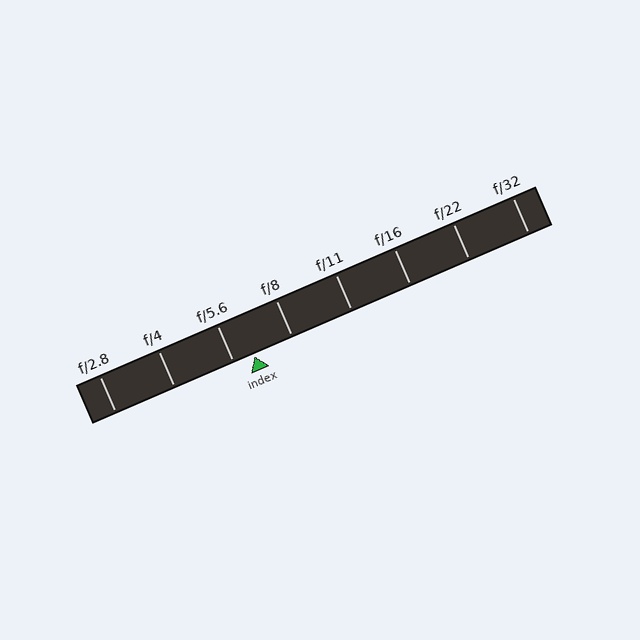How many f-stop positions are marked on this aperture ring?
There are 8 f-stop positions marked.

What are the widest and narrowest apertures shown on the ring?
The widest aperture shown is f/2.8 and the narrowest is f/32.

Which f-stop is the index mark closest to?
The index mark is closest to f/5.6.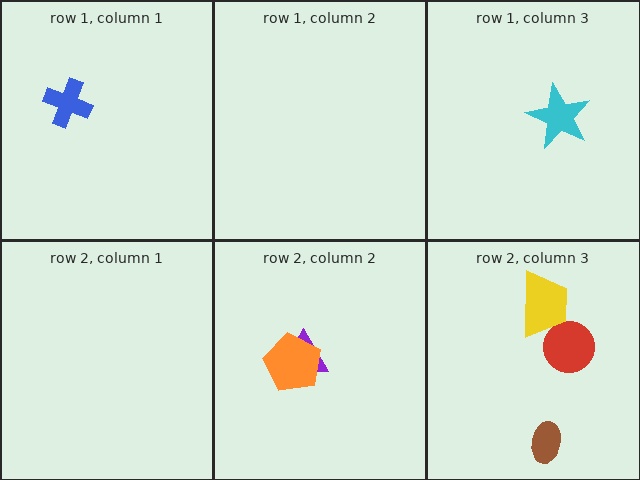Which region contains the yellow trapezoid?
The row 2, column 3 region.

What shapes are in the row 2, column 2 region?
The purple triangle, the orange pentagon.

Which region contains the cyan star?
The row 1, column 3 region.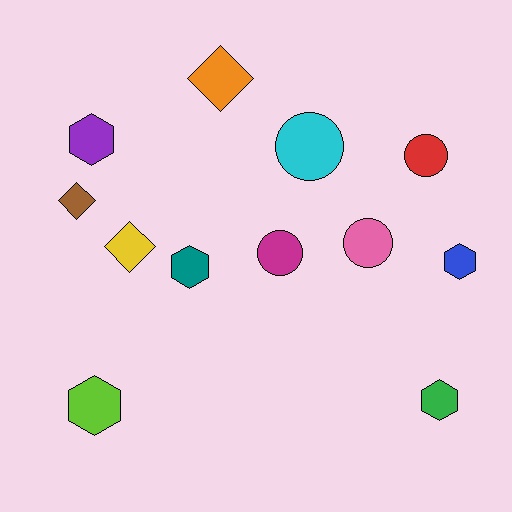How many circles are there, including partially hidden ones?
There are 4 circles.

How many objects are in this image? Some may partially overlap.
There are 12 objects.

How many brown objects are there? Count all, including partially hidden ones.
There is 1 brown object.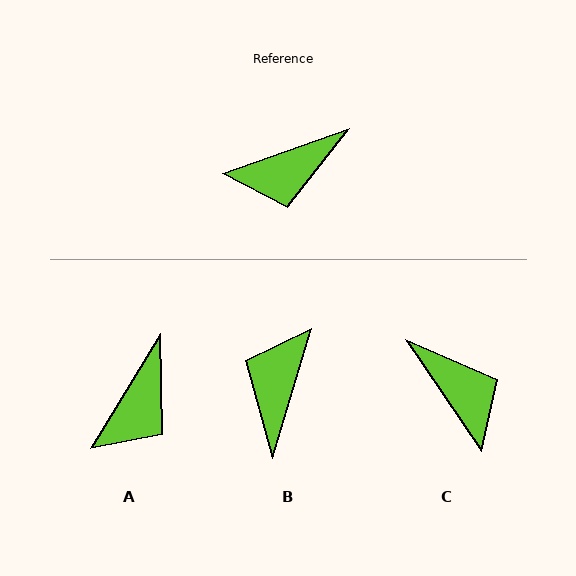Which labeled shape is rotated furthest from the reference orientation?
B, about 127 degrees away.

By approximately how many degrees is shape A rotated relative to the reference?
Approximately 39 degrees counter-clockwise.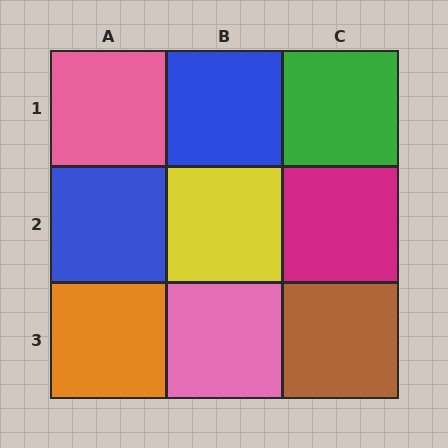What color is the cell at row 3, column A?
Orange.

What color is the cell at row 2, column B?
Yellow.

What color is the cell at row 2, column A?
Blue.